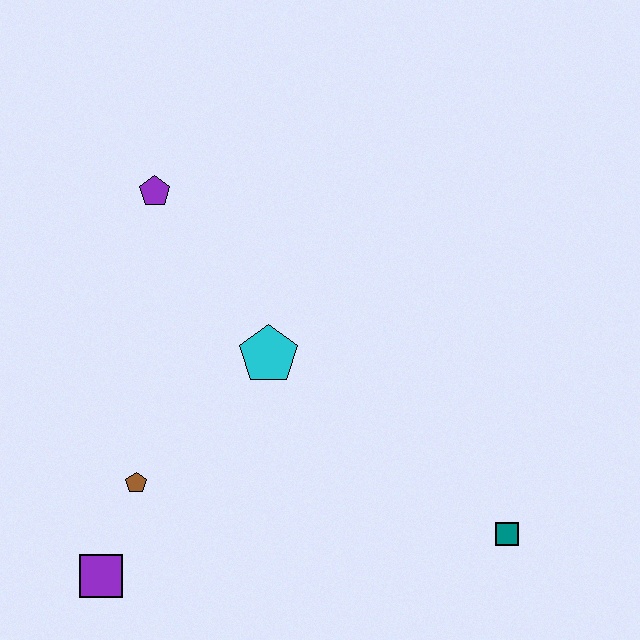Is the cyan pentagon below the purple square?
No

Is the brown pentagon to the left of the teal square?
Yes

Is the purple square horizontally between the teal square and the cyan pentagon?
No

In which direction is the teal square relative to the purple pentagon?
The teal square is to the right of the purple pentagon.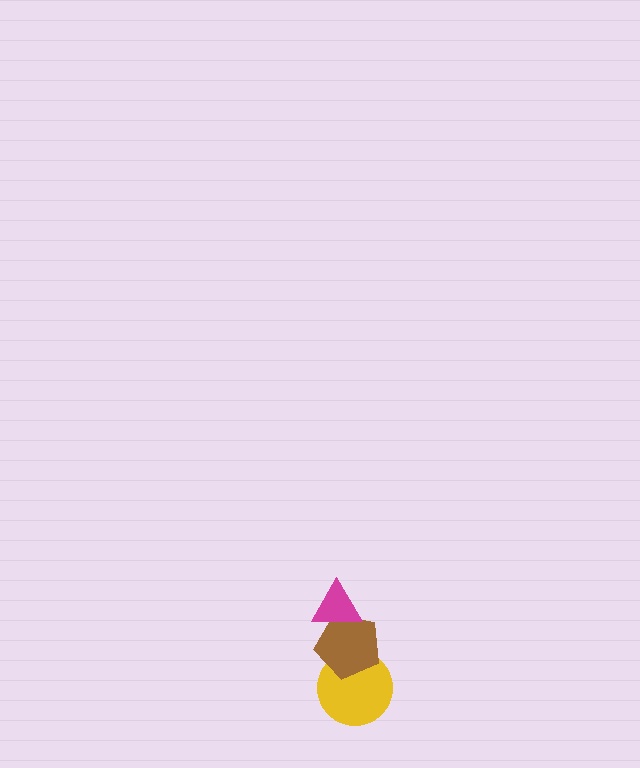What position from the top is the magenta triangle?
The magenta triangle is 1st from the top.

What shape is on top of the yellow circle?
The brown pentagon is on top of the yellow circle.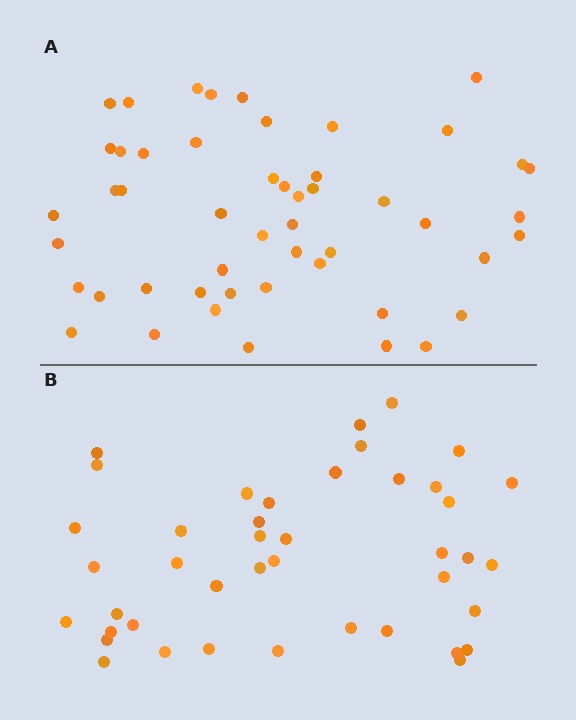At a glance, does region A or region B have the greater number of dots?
Region A (the top region) has more dots.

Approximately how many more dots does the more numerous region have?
Region A has roughly 8 or so more dots than region B.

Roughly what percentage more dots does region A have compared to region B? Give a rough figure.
About 20% more.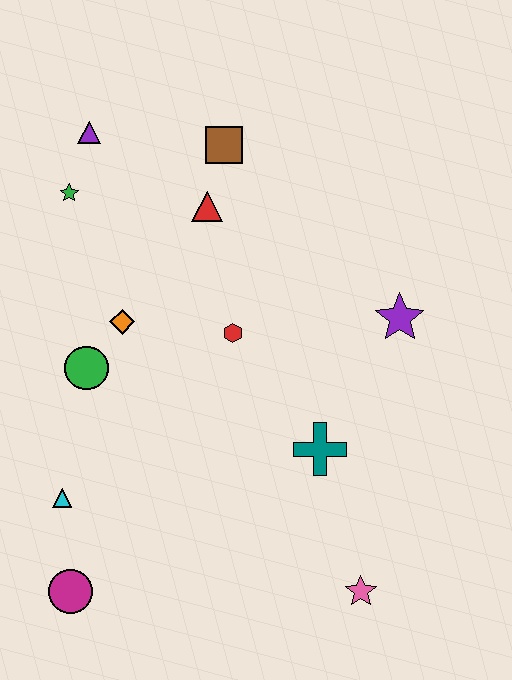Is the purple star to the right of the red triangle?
Yes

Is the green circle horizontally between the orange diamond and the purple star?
No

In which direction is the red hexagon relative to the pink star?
The red hexagon is above the pink star.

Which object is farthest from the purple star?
The magenta circle is farthest from the purple star.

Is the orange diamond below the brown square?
Yes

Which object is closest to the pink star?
The teal cross is closest to the pink star.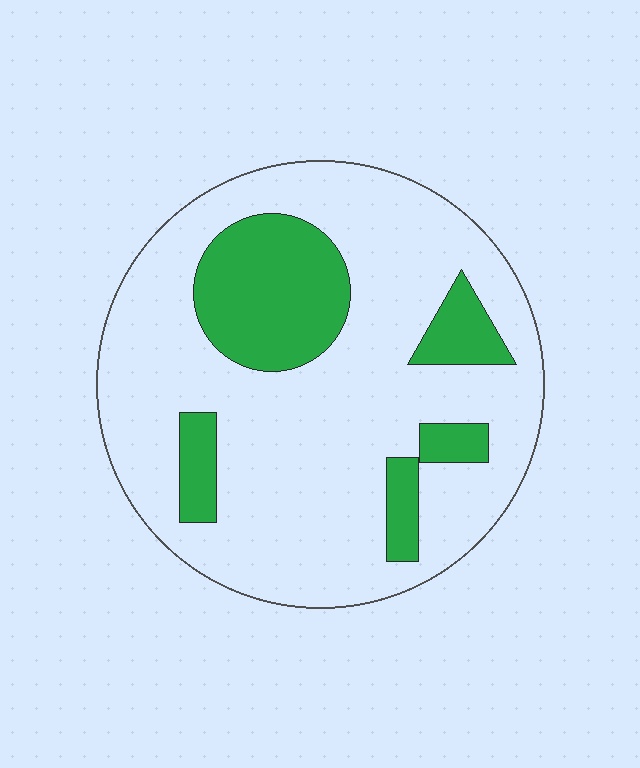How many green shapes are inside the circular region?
5.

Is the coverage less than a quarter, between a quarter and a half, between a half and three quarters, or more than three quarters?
Less than a quarter.